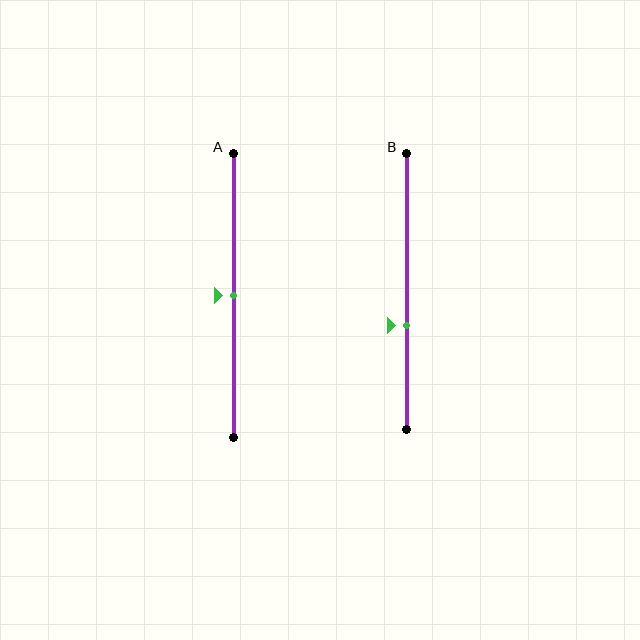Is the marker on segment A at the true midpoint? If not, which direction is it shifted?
Yes, the marker on segment A is at the true midpoint.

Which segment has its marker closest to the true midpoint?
Segment A has its marker closest to the true midpoint.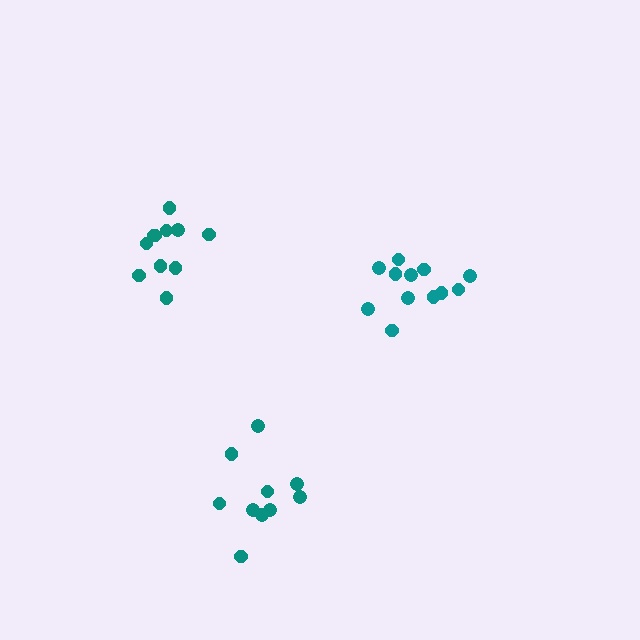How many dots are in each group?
Group 1: 12 dots, Group 2: 11 dots, Group 3: 10 dots (33 total).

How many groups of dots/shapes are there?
There are 3 groups.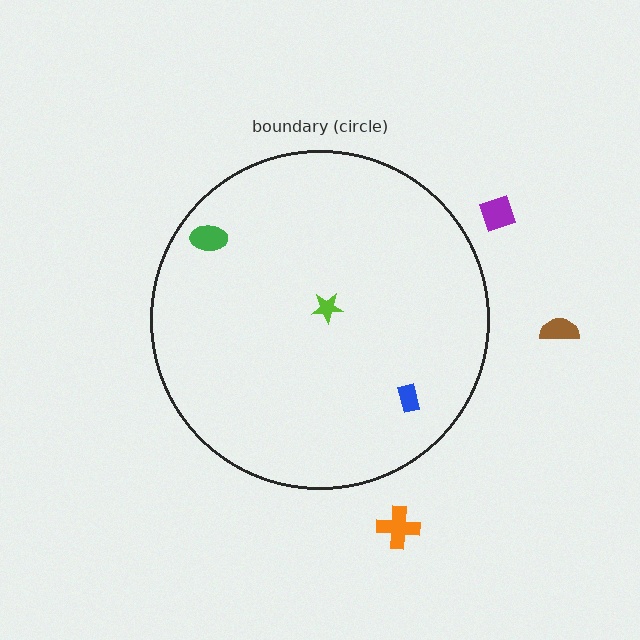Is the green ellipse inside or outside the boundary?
Inside.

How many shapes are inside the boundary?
3 inside, 3 outside.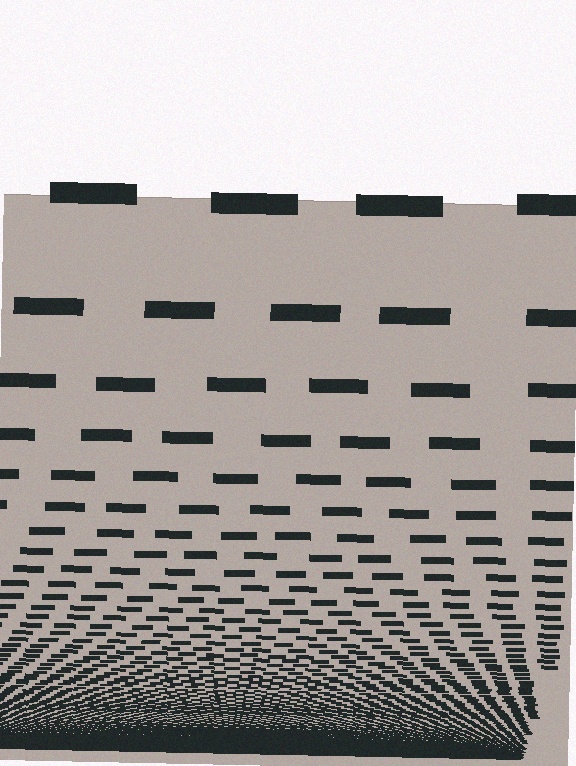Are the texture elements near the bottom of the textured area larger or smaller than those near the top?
Smaller. The gradient is inverted — elements near the bottom are smaller and denser.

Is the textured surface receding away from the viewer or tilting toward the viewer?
The surface appears to tilt toward the viewer. Texture elements get larger and sparser toward the top.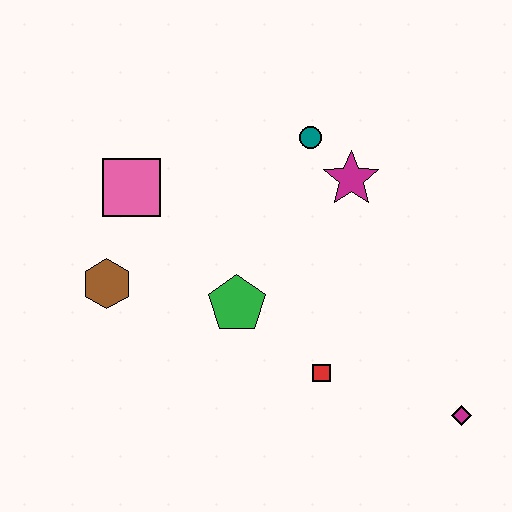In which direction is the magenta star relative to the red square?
The magenta star is above the red square.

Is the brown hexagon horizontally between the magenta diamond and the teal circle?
No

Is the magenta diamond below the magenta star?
Yes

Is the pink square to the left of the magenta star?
Yes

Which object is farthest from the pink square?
The magenta diamond is farthest from the pink square.